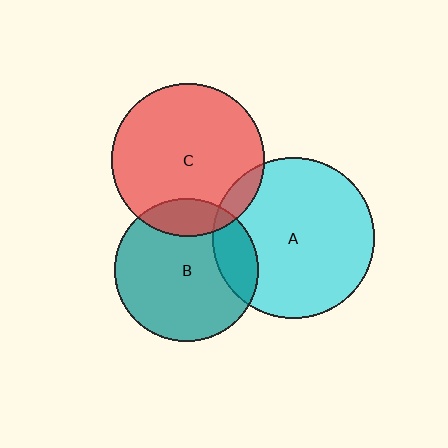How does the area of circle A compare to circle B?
Approximately 1.3 times.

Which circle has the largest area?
Circle A (cyan).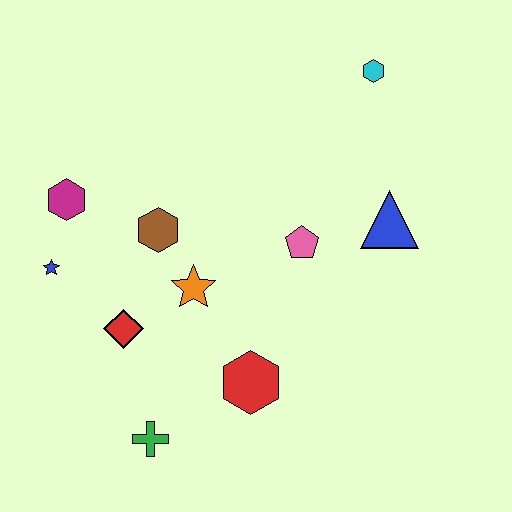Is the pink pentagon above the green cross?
Yes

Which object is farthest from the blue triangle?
The blue star is farthest from the blue triangle.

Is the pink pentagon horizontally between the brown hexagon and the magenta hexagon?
No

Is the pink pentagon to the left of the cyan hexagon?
Yes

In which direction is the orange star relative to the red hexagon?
The orange star is above the red hexagon.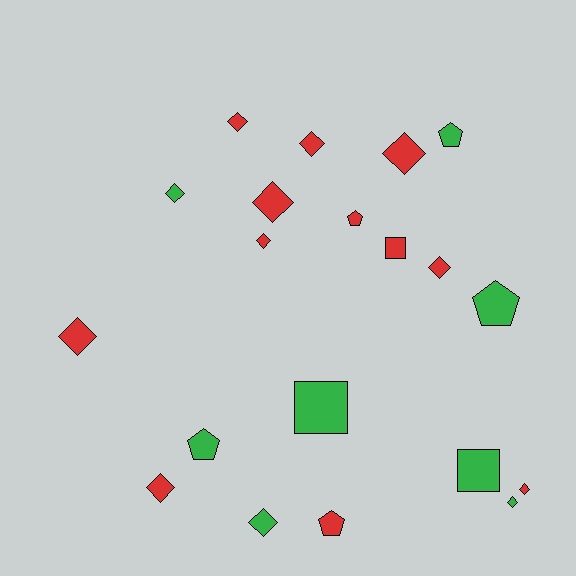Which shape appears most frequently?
Diamond, with 12 objects.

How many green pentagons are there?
There are 3 green pentagons.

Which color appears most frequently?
Red, with 12 objects.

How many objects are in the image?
There are 20 objects.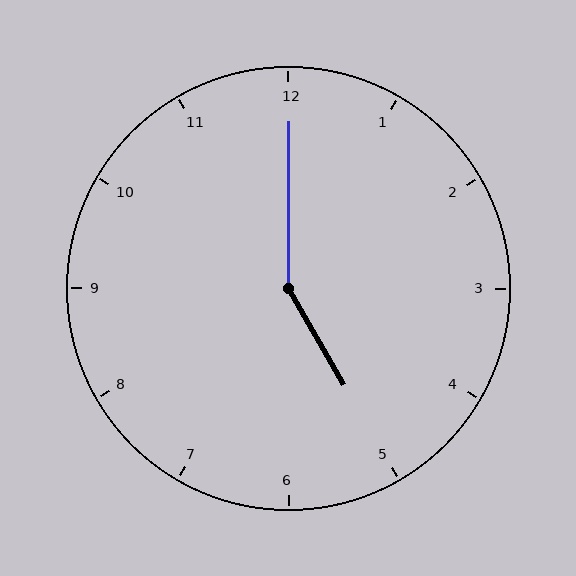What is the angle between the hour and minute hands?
Approximately 150 degrees.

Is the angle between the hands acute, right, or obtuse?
It is obtuse.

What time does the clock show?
5:00.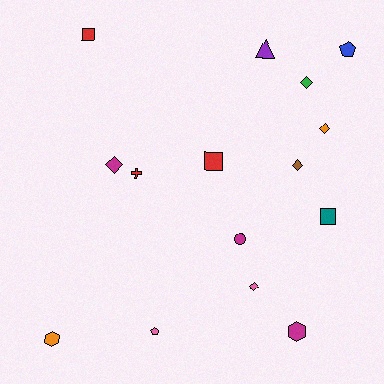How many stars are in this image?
There are no stars.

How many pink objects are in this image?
There are 2 pink objects.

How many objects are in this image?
There are 15 objects.